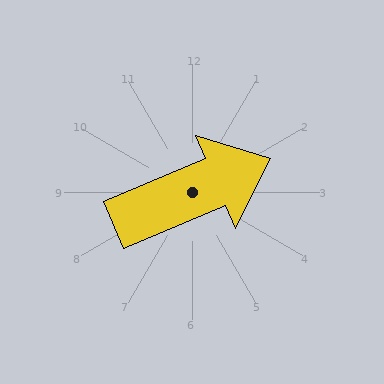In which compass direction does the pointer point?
Northeast.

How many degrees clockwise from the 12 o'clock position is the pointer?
Approximately 67 degrees.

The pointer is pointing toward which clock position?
Roughly 2 o'clock.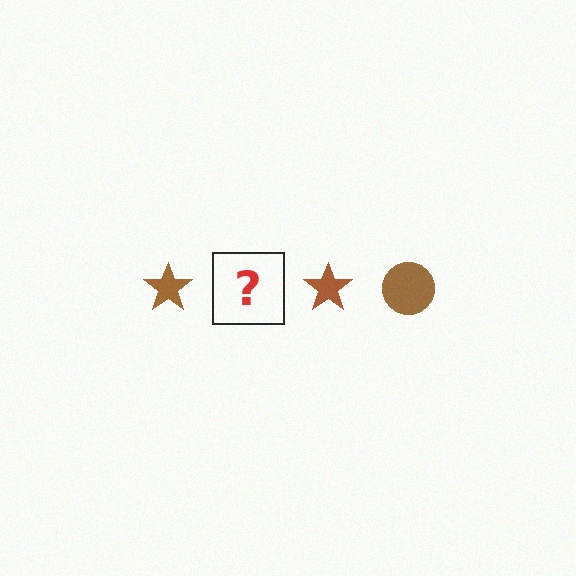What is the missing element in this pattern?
The missing element is a brown circle.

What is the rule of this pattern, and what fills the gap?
The rule is that the pattern cycles through star, circle shapes in brown. The gap should be filled with a brown circle.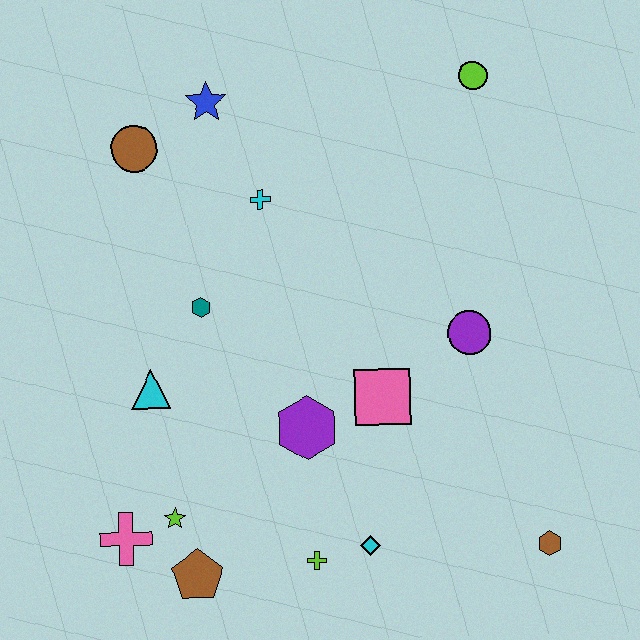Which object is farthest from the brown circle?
The brown hexagon is farthest from the brown circle.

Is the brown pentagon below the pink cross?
Yes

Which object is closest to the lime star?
The pink cross is closest to the lime star.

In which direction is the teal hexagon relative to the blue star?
The teal hexagon is below the blue star.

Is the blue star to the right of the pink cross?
Yes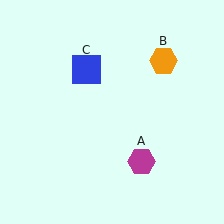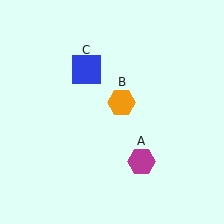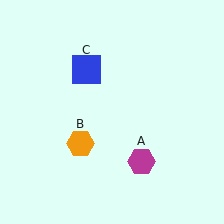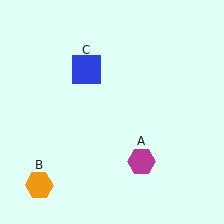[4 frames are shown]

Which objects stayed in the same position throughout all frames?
Magenta hexagon (object A) and blue square (object C) remained stationary.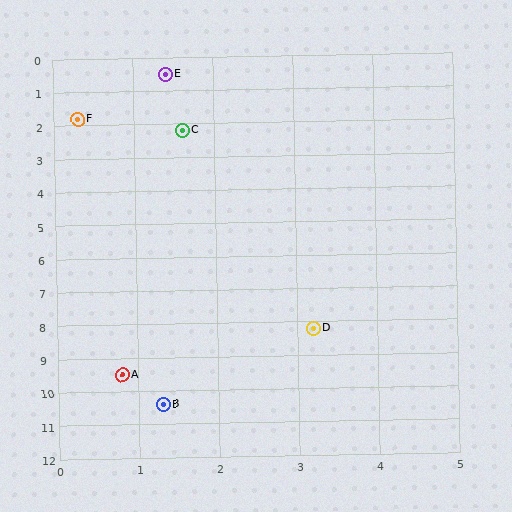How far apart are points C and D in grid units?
Points C and D are about 6.2 grid units apart.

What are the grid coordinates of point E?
Point E is at approximately (1.4, 0.5).